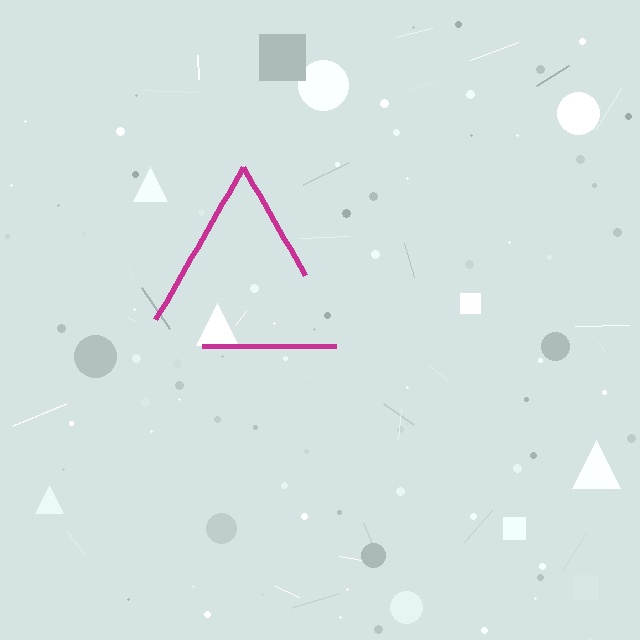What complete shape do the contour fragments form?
The contour fragments form a triangle.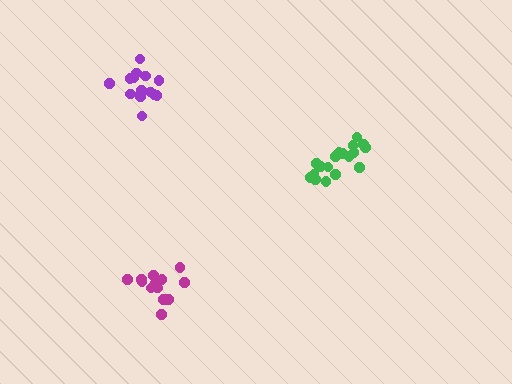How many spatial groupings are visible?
There are 3 spatial groupings.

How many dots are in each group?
Group 1: 14 dots, Group 2: 18 dots, Group 3: 15 dots (47 total).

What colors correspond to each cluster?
The clusters are colored: purple, green, magenta.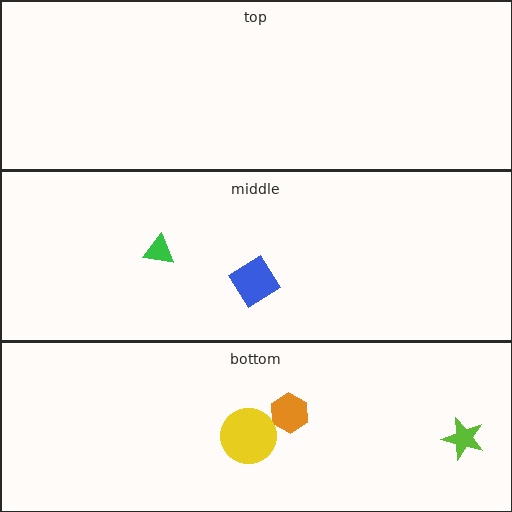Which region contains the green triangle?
The middle region.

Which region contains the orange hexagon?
The bottom region.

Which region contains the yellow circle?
The bottom region.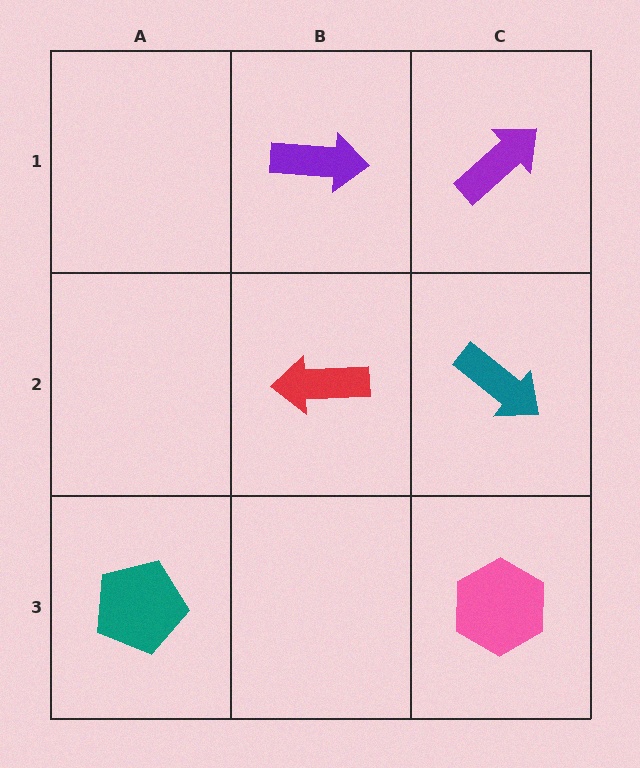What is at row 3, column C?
A pink hexagon.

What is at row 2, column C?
A teal arrow.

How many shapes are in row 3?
2 shapes.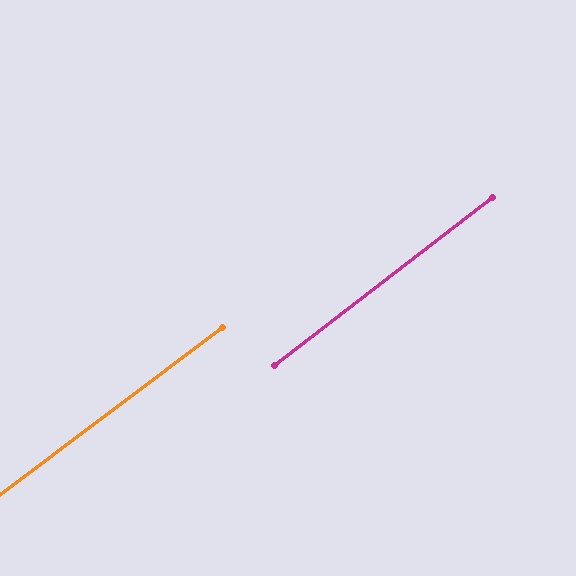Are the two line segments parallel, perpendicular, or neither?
Parallel — their directions differ by only 0.8°.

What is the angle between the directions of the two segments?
Approximately 1 degree.